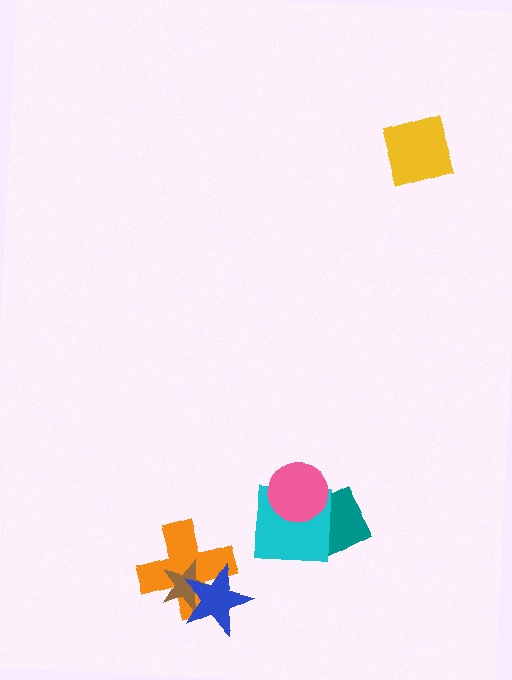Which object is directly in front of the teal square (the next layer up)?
The cyan square is directly in front of the teal square.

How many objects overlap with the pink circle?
2 objects overlap with the pink circle.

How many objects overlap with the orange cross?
2 objects overlap with the orange cross.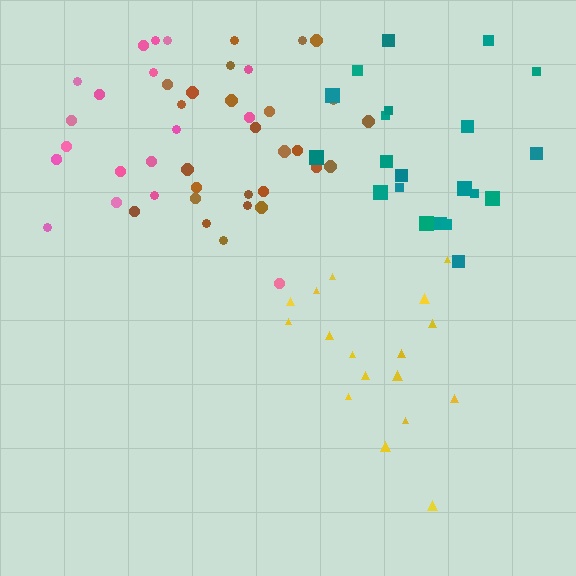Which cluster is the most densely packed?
Brown.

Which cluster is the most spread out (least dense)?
Pink.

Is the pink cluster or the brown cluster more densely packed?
Brown.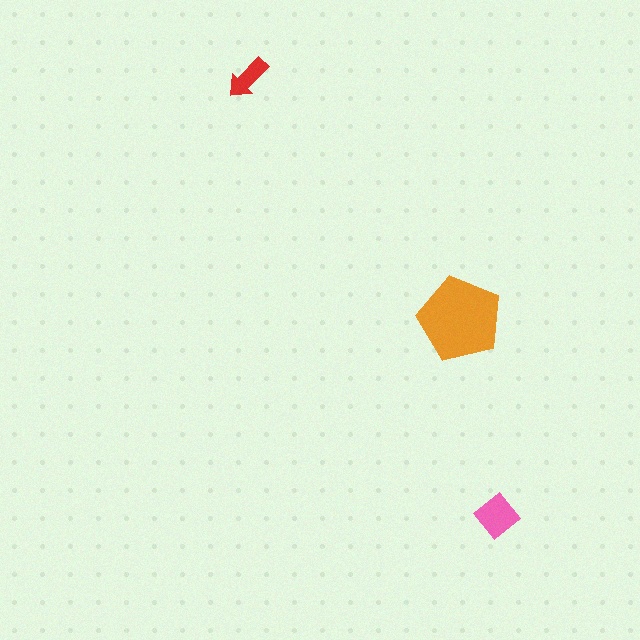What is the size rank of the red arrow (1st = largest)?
3rd.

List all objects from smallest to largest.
The red arrow, the pink diamond, the orange pentagon.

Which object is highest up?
The red arrow is topmost.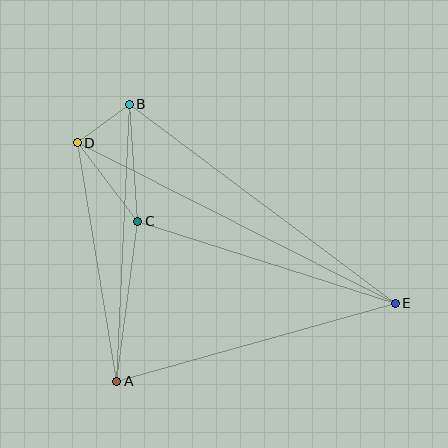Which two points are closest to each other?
Points B and D are closest to each other.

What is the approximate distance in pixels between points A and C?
The distance between A and C is approximately 161 pixels.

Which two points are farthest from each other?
Points D and E are farthest from each other.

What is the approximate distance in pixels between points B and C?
The distance between B and C is approximately 118 pixels.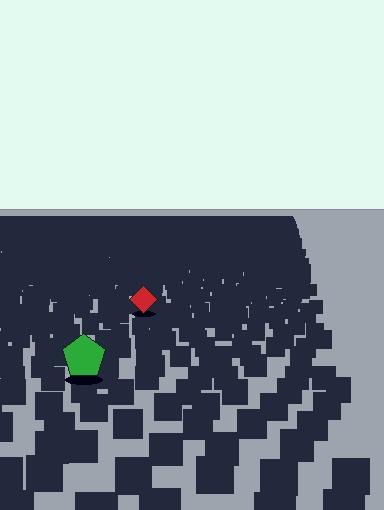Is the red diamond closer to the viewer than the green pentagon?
No. The green pentagon is closer — you can tell from the texture gradient: the ground texture is coarser near it.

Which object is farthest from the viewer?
The red diamond is farthest from the viewer. It appears smaller and the ground texture around it is denser.